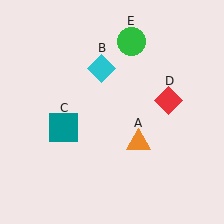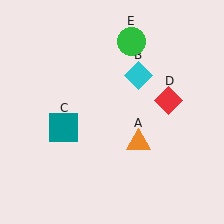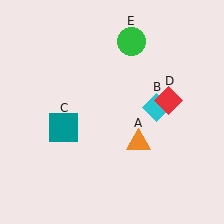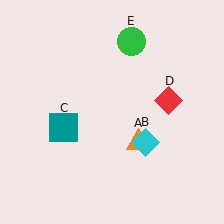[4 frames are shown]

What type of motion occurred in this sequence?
The cyan diamond (object B) rotated clockwise around the center of the scene.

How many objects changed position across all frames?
1 object changed position: cyan diamond (object B).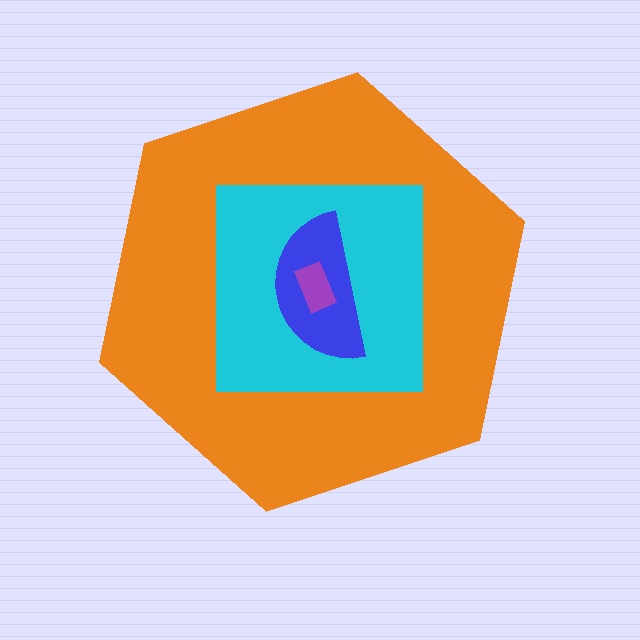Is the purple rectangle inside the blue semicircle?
Yes.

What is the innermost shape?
The purple rectangle.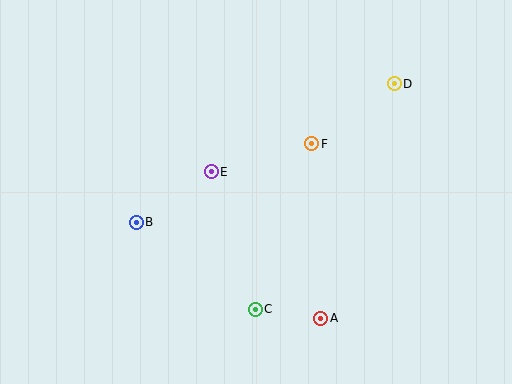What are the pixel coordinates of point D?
Point D is at (394, 84).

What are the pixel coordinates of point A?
Point A is at (321, 318).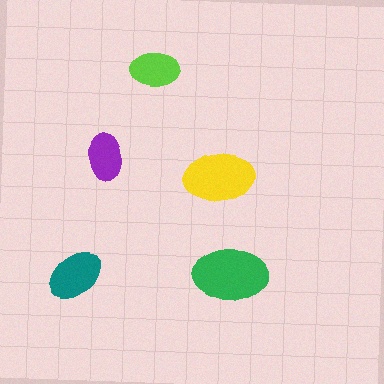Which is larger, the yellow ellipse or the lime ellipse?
The yellow one.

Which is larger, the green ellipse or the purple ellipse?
The green one.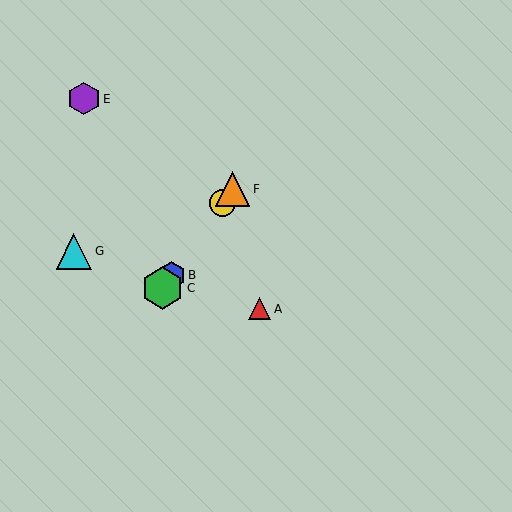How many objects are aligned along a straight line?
4 objects (B, C, D, F) are aligned along a straight line.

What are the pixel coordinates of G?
Object G is at (74, 251).